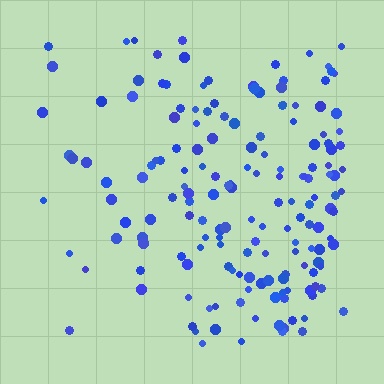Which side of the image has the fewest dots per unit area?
The left.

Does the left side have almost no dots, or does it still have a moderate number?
Still a moderate number, just noticeably fewer than the right.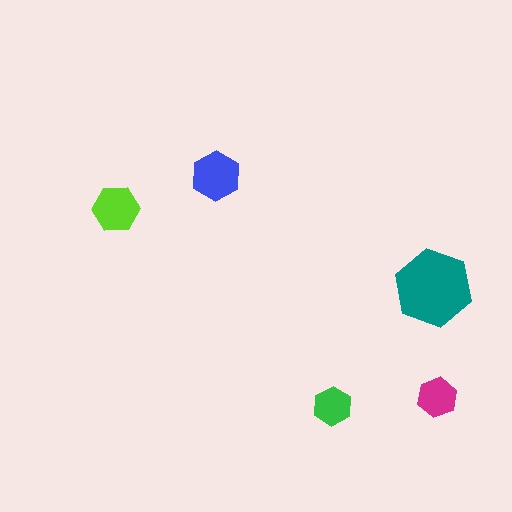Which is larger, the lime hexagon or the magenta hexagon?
The lime one.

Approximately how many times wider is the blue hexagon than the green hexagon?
About 1.5 times wider.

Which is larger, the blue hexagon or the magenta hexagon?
The blue one.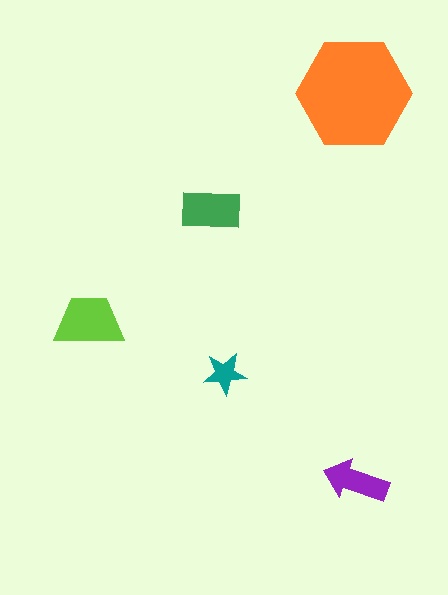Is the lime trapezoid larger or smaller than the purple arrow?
Larger.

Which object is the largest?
The orange hexagon.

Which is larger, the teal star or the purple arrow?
The purple arrow.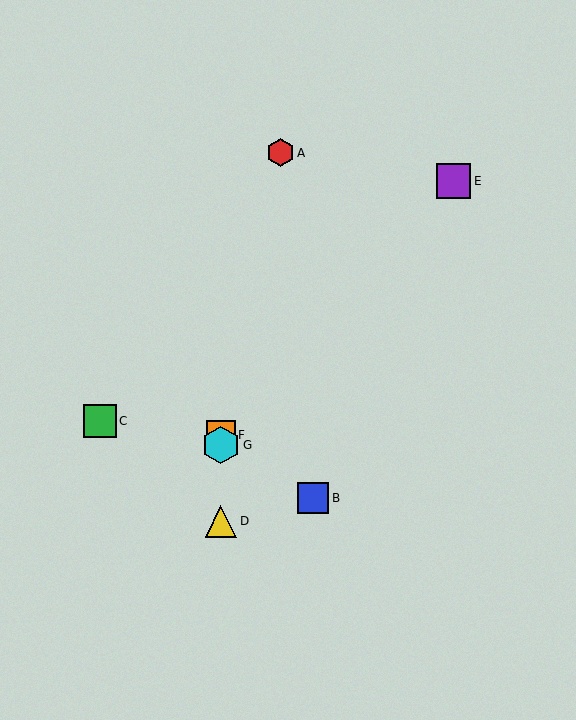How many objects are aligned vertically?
3 objects (D, F, G) are aligned vertically.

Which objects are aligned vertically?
Objects D, F, G are aligned vertically.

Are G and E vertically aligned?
No, G is at x≈221 and E is at x≈454.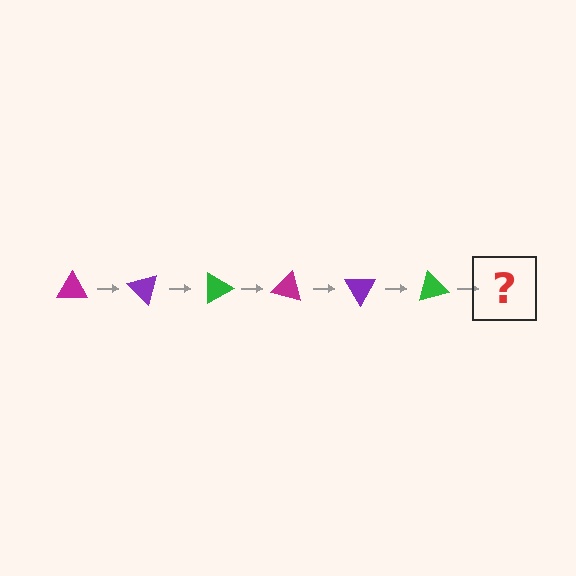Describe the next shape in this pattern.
It should be a magenta triangle, rotated 270 degrees from the start.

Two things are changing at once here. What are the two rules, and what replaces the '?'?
The two rules are that it rotates 45 degrees each step and the color cycles through magenta, purple, and green. The '?' should be a magenta triangle, rotated 270 degrees from the start.